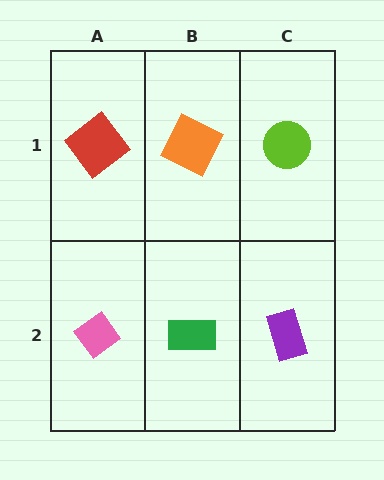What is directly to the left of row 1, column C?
An orange square.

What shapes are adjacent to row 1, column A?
A pink diamond (row 2, column A), an orange square (row 1, column B).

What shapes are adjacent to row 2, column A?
A red diamond (row 1, column A), a green rectangle (row 2, column B).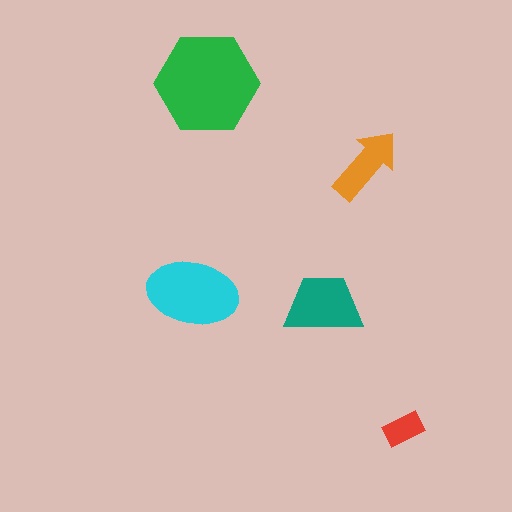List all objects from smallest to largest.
The red rectangle, the orange arrow, the teal trapezoid, the cyan ellipse, the green hexagon.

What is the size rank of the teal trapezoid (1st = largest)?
3rd.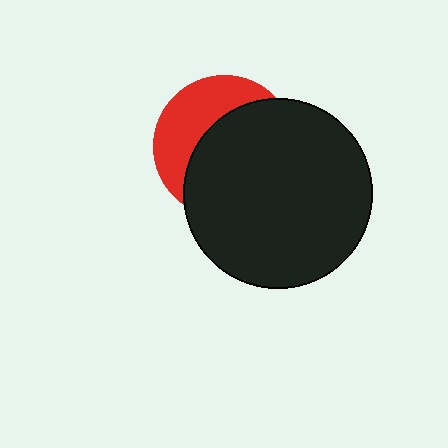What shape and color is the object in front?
The object in front is a black circle.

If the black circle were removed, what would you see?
You would see the complete red circle.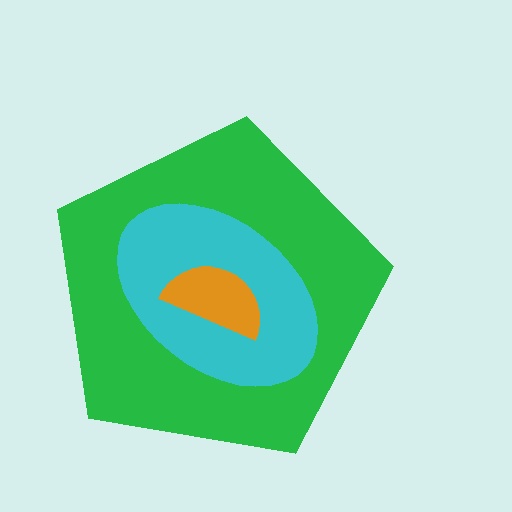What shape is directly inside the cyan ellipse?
The orange semicircle.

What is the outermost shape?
The green pentagon.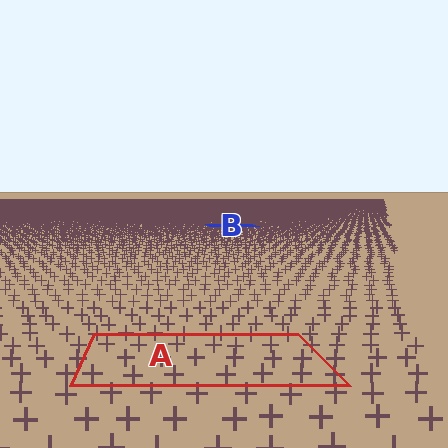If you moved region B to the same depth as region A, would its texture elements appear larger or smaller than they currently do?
They would appear larger. At a closer depth, the same texture elements are projected at a bigger on-screen size.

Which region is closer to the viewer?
Region A is closer. The texture elements there are larger and more spread out.